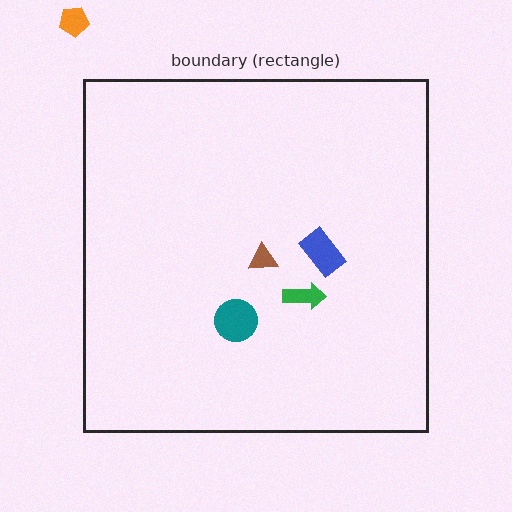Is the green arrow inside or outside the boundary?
Inside.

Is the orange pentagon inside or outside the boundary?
Outside.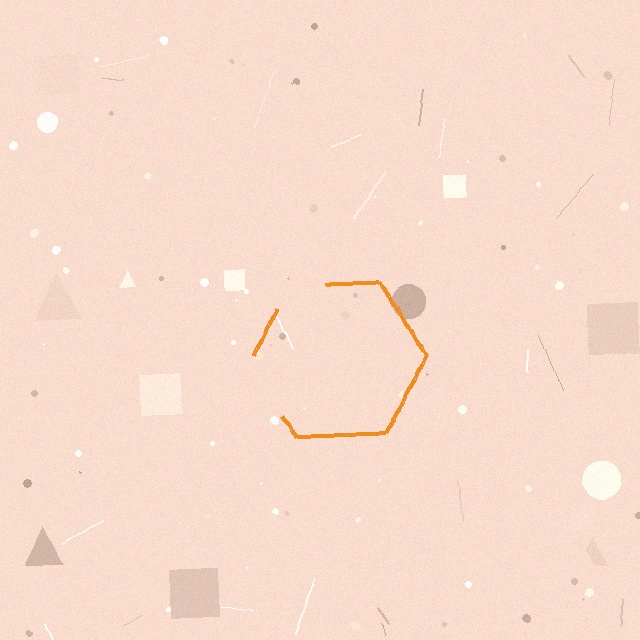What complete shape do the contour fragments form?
The contour fragments form a hexagon.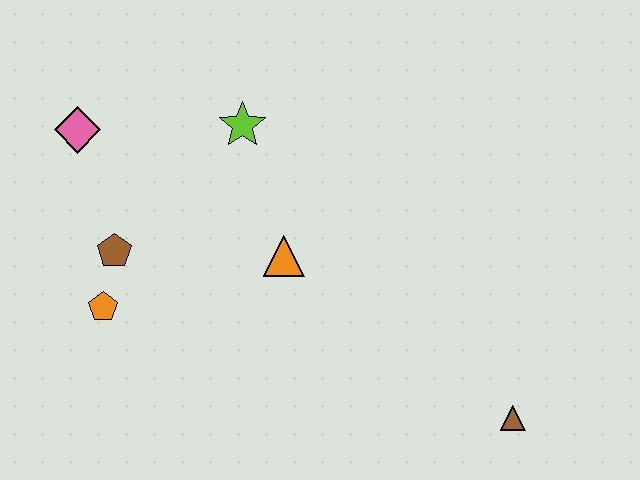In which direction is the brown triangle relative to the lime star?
The brown triangle is below the lime star.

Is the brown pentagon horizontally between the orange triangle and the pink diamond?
Yes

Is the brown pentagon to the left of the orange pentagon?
No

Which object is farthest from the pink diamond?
The brown triangle is farthest from the pink diamond.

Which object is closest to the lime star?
The orange triangle is closest to the lime star.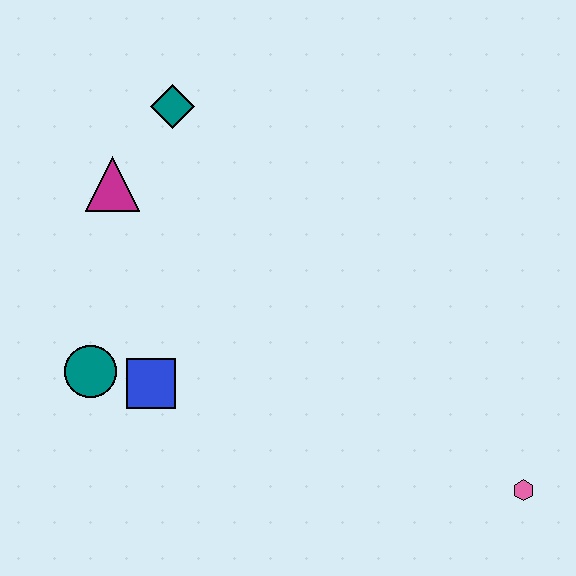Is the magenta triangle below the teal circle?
No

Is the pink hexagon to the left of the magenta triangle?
No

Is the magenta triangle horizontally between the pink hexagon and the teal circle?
Yes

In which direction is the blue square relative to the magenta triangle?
The blue square is below the magenta triangle.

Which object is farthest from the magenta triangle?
The pink hexagon is farthest from the magenta triangle.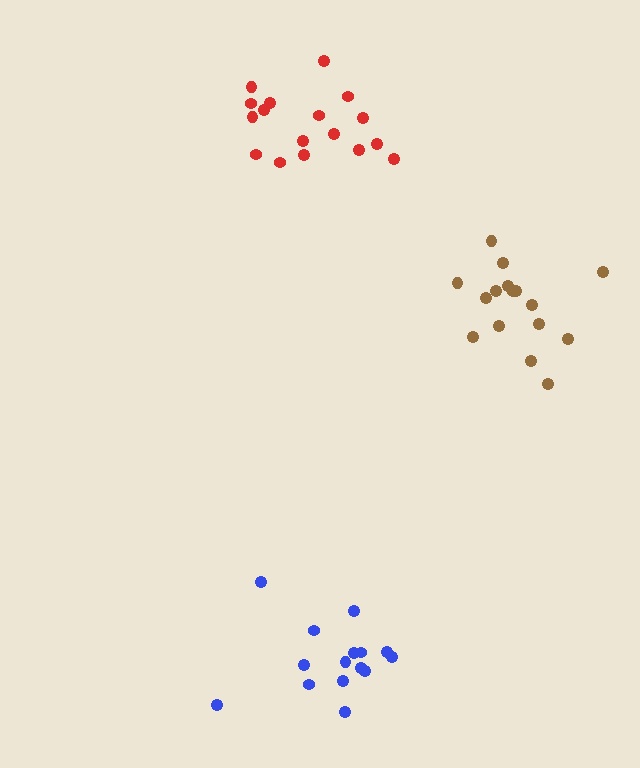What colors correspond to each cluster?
The clusters are colored: blue, red, brown.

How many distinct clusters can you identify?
There are 3 distinct clusters.